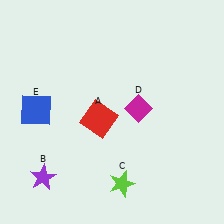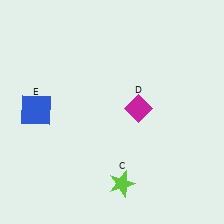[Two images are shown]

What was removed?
The red square (A), the purple star (B) were removed in Image 2.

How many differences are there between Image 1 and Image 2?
There are 2 differences between the two images.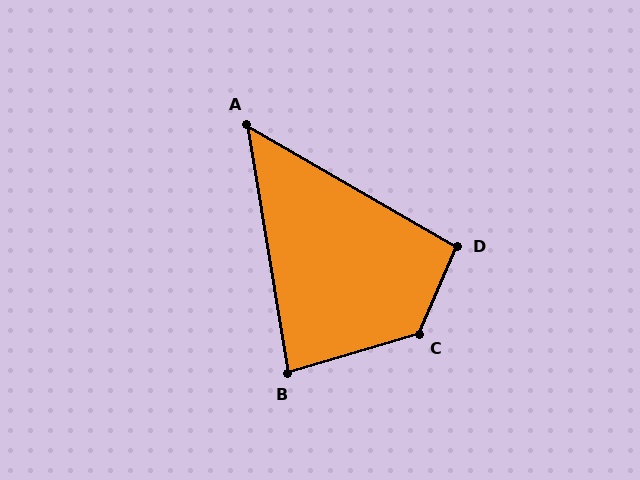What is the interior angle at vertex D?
Approximately 97 degrees (obtuse).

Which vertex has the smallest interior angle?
A, at approximately 51 degrees.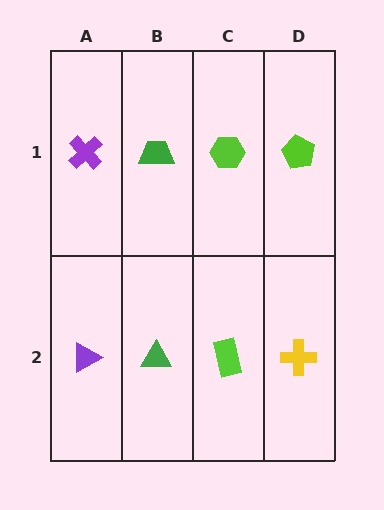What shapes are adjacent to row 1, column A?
A purple triangle (row 2, column A), a green trapezoid (row 1, column B).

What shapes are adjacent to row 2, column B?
A green trapezoid (row 1, column B), a purple triangle (row 2, column A), a lime rectangle (row 2, column C).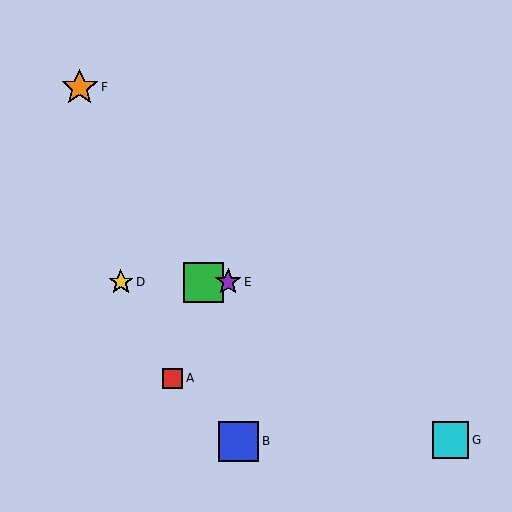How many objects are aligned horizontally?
3 objects (C, D, E) are aligned horizontally.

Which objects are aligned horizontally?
Objects C, D, E are aligned horizontally.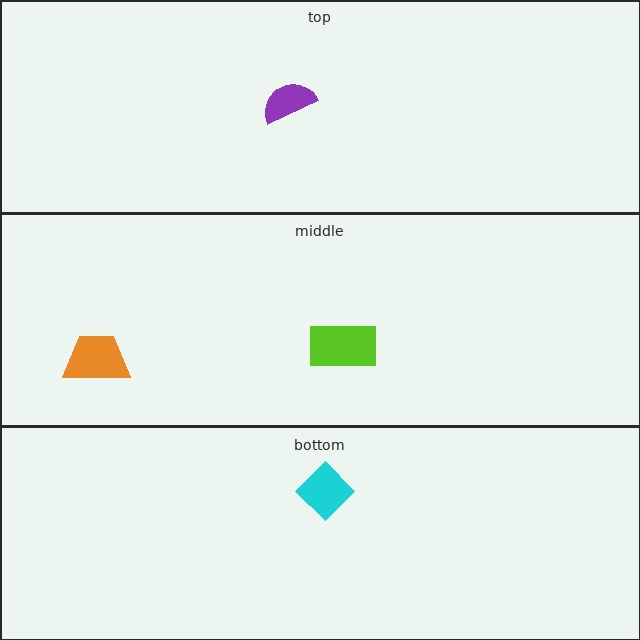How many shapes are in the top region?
1.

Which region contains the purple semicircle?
The top region.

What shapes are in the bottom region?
The cyan diamond.